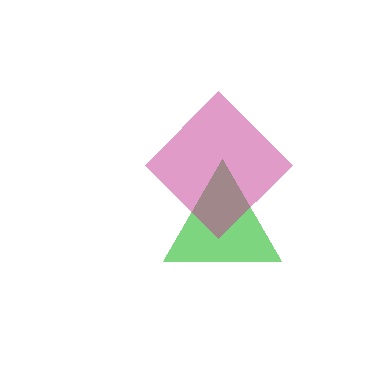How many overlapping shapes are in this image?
There are 2 overlapping shapes in the image.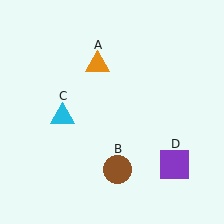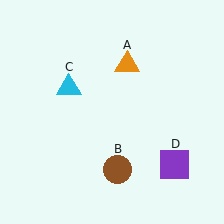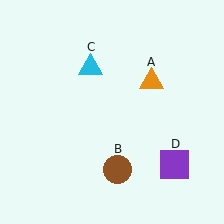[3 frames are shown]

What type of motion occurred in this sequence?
The orange triangle (object A), cyan triangle (object C) rotated clockwise around the center of the scene.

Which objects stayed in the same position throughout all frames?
Brown circle (object B) and purple square (object D) remained stationary.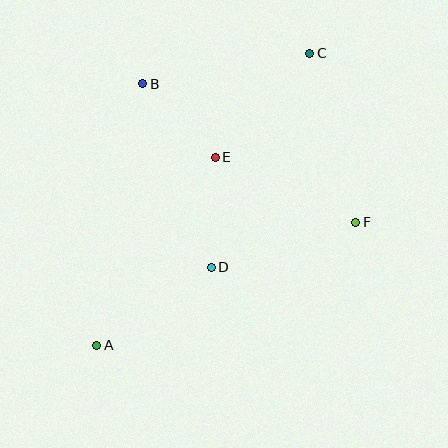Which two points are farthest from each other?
Points A and C are farthest from each other.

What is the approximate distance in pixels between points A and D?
The distance between A and D is approximately 139 pixels.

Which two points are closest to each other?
Points B and E are closest to each other.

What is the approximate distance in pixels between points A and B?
The distance between A and B is approximately 266 pixels.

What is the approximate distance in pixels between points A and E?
The distance between A and E is approximately 222 pixels.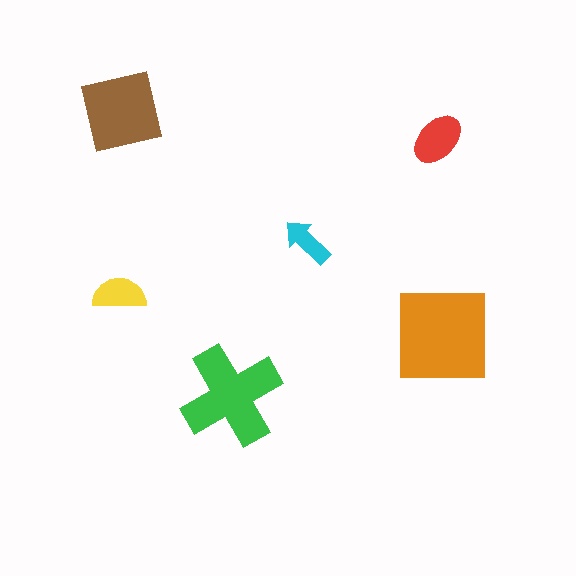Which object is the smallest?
The cyan arrow.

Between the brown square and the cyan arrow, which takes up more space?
The brown square.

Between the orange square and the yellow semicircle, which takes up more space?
The orange square.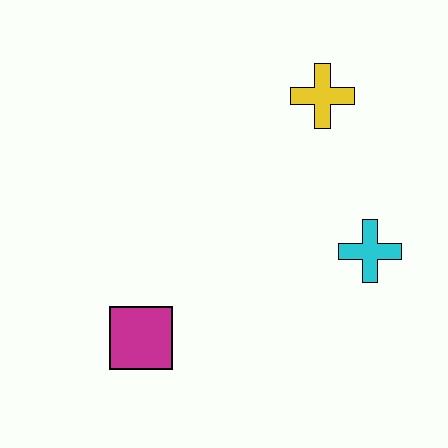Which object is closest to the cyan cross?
The yellow cross is closest to the cyan cross.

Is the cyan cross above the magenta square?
Yes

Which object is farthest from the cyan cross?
The magenta square is farthest from the cyan cross.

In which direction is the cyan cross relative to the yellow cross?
The cyan cross is below the yellow cross.